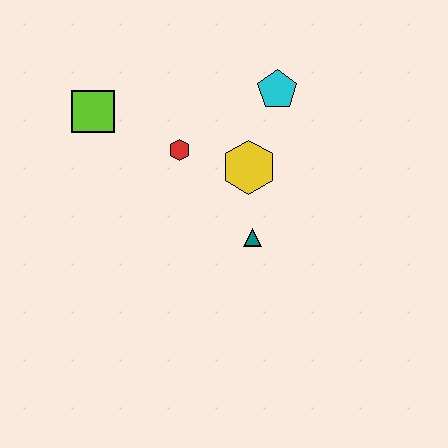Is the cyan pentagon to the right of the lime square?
Yes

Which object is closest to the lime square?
The red hexagon is closest to the lime square.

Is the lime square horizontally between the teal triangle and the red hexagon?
No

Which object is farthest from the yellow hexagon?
The lime square is farthest from the yellow hexagon.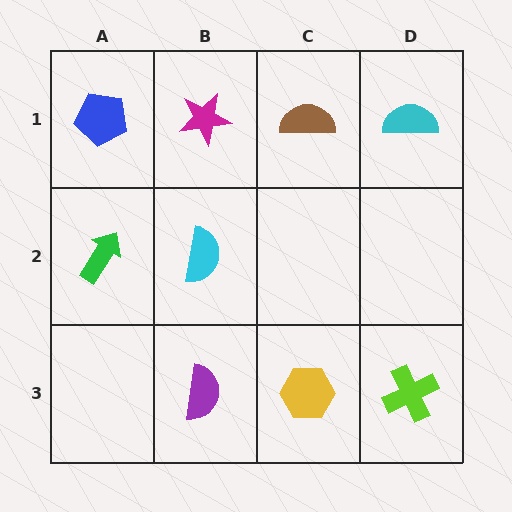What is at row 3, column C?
A yellow hexagon.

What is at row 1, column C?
A brown semicircle.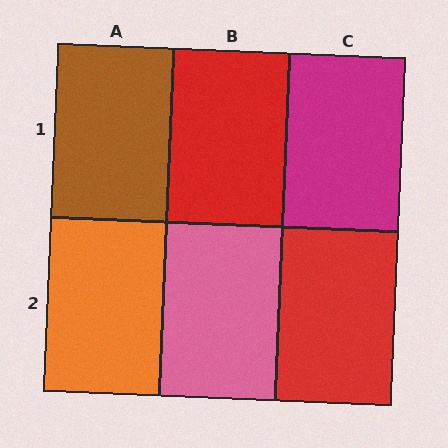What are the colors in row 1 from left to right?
Brown, red, magenta.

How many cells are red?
2 cells are red.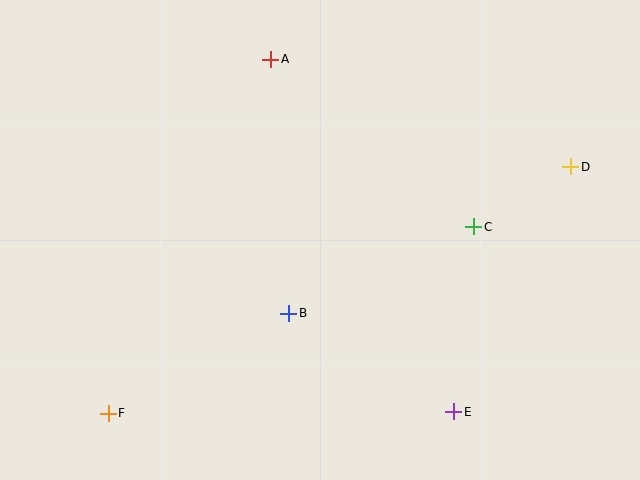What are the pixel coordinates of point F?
Point F is at (108, 413).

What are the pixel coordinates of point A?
Point A is at (271, 59).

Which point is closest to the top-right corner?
Point D is closest to the top-right corner.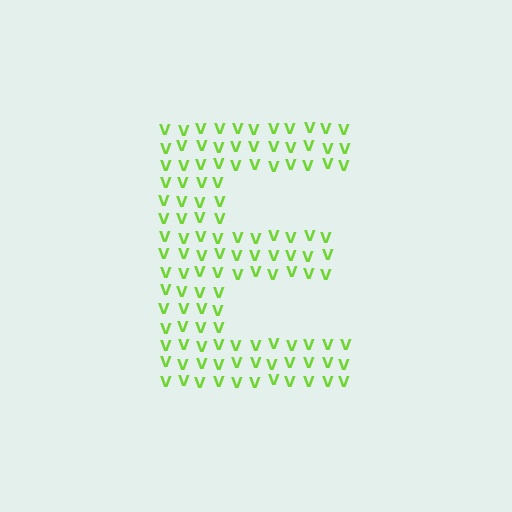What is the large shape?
The large shape is the letter E.